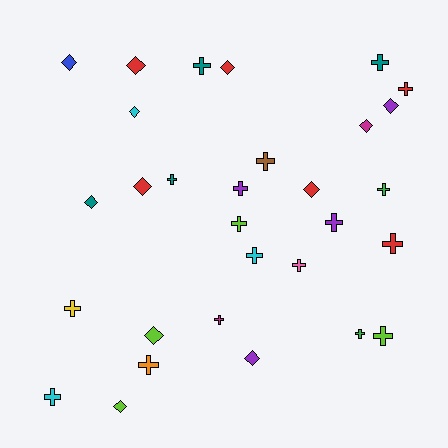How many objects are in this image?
There are 30 objects.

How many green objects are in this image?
There are 2 green objects.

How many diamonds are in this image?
There are 12 diamonds.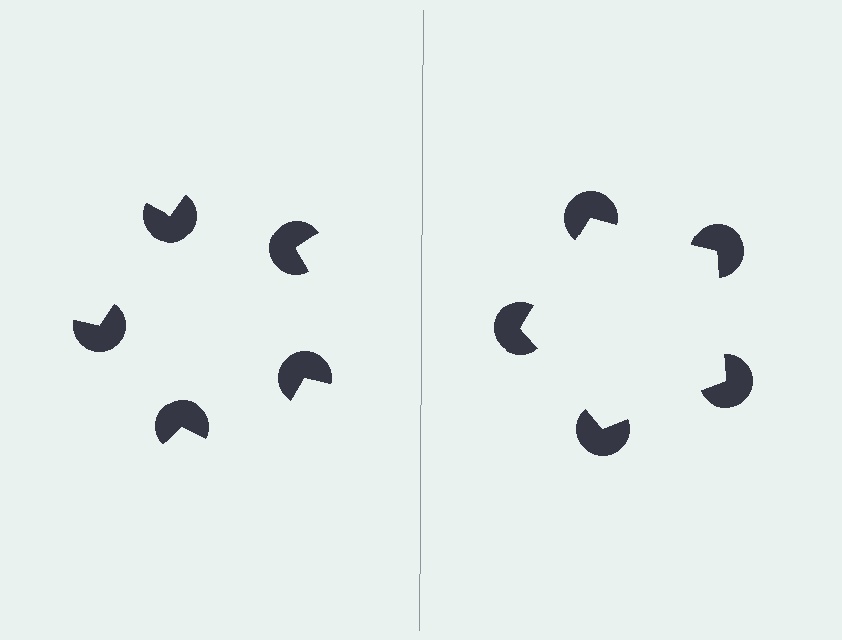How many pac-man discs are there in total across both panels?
10 — 5 on each side.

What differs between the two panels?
The pac-man discs are positioned identically on both sides; only the wedge orientations differ. On the right they align to a pentagon; on the left they are misaligned.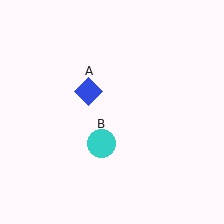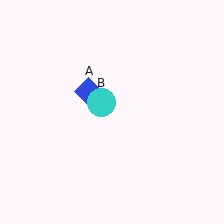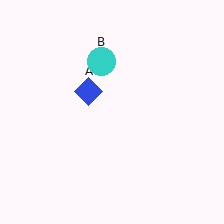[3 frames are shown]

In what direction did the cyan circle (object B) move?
The cyan circle (object B) moved up.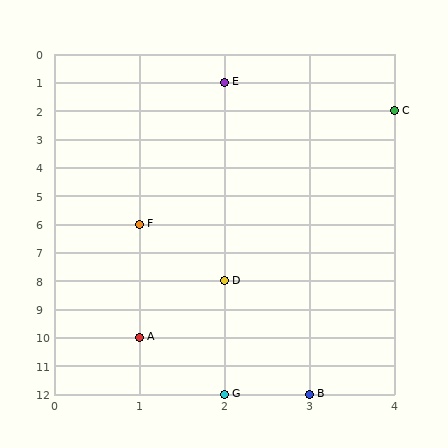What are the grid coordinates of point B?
Point B is at grid coordinates (3, 12).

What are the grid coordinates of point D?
Point D is at grid coordinates (2, 8).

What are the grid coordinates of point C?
Point C is at grid coordinates (4, 2).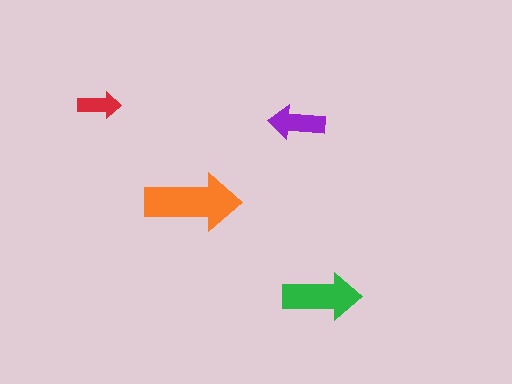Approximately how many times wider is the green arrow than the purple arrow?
About 1.5 times wider.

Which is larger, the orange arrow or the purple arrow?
The orange one.